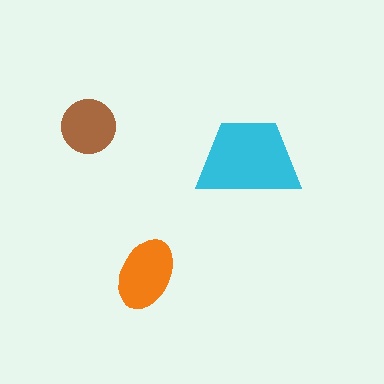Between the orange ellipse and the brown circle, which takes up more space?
The orange ellipse.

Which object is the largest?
The cyan trapezoid.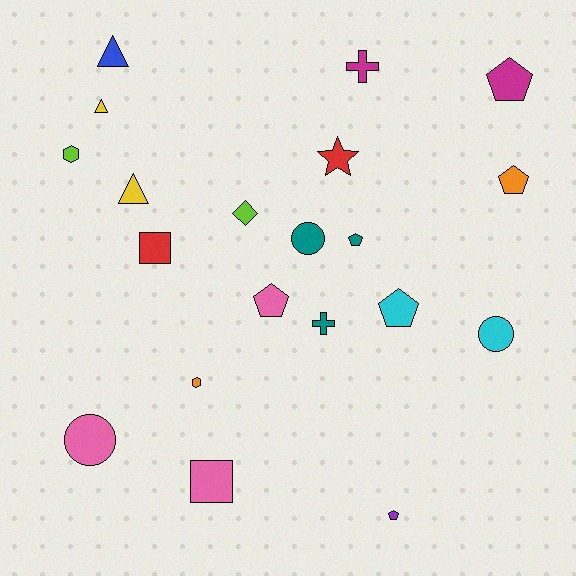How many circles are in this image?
There are 3 circles.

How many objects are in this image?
There are 20 objects.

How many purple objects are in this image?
There is 1 purple object.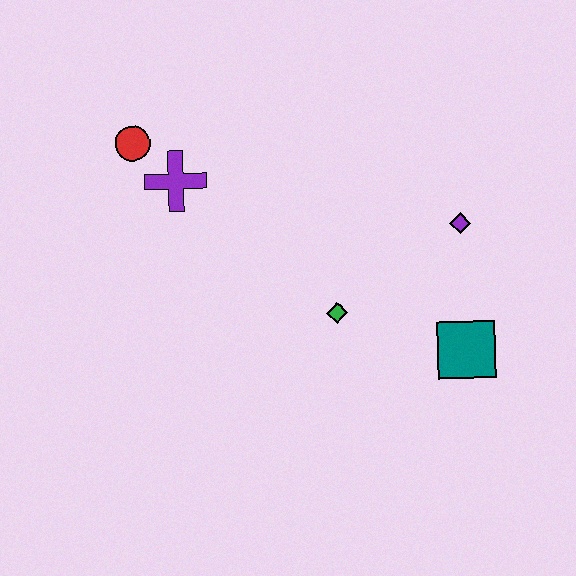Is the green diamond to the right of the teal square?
No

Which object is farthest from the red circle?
The teal square is farthest from the red circle.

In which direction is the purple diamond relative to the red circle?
The purple diamond is to the right of the red circle.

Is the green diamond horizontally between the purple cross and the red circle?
No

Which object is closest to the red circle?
The purple cross is closest to the red circle.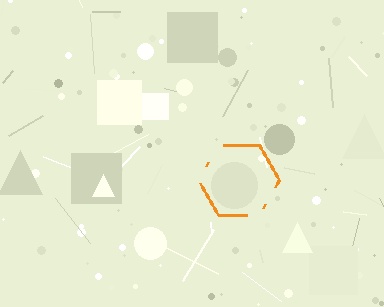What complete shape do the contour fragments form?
The contour fragments form a hexagon.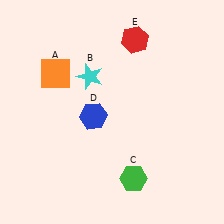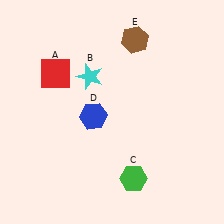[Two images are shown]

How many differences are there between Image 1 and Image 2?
There are 2 differences between the two images.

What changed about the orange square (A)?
In Image 1, A is orange. In Image 2, it changed to red.